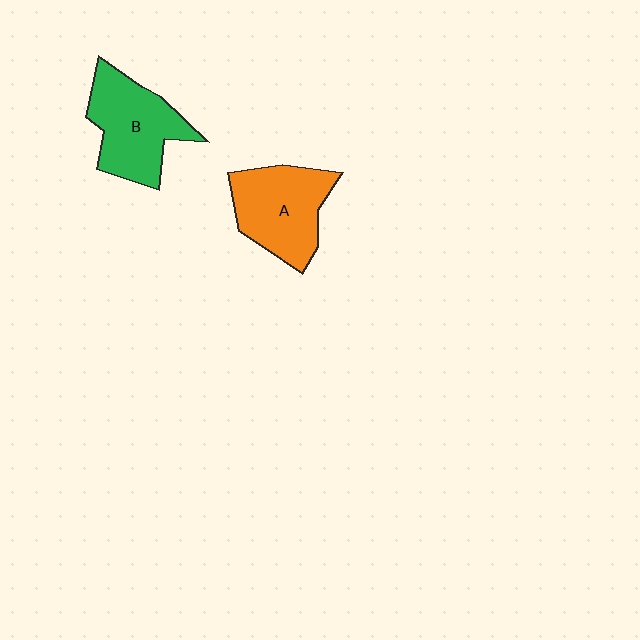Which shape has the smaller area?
Shape A (orange).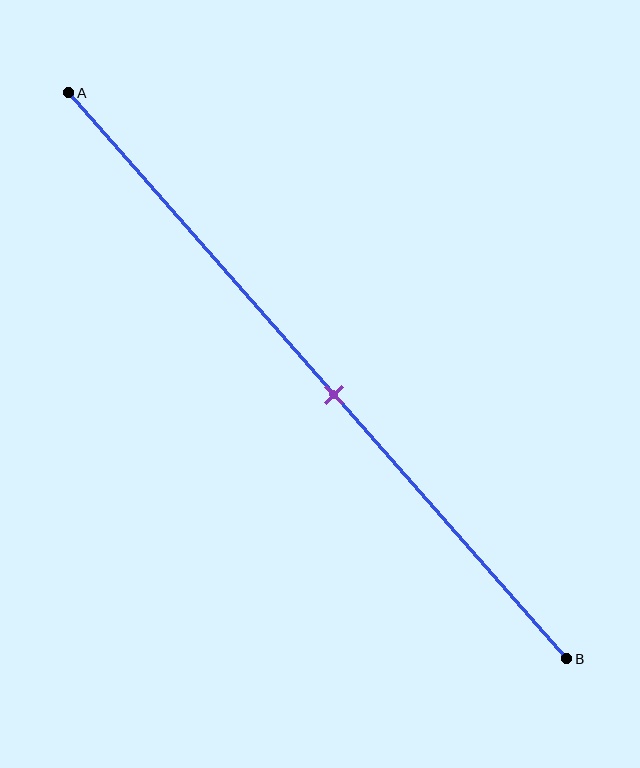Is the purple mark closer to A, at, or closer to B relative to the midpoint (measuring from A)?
The purple mark is closer to point B than the midpoint of segment AB.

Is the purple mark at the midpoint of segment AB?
No, the mark is at about 55% from A, not at the 50% midpoint.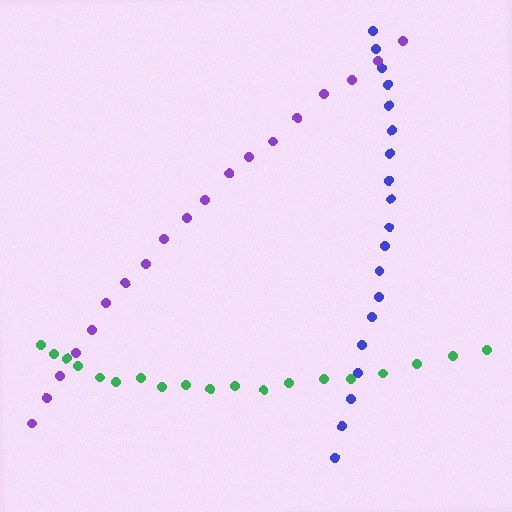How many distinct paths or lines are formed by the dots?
There are 3 distinct paths.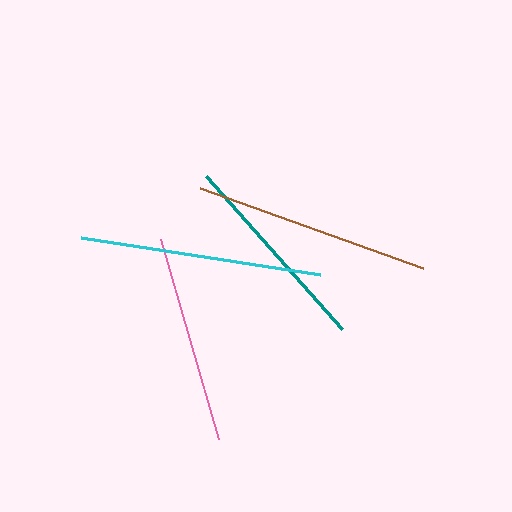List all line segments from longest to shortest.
From longest to shortest: cyan, brown, pink, teal.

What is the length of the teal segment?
The teal segment is approximately 205 pixels long.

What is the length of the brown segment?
The brown segment is approximately 237 pixels long.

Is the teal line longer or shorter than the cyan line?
The cyan line is longer than the teal line.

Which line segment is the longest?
The cyan line is the longest at approximately 242 pixels.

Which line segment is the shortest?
The teal line is the shortest at approximately 205 pixels.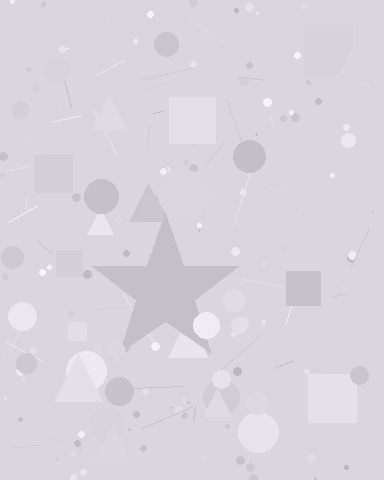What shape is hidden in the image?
A star is hidden in the image.